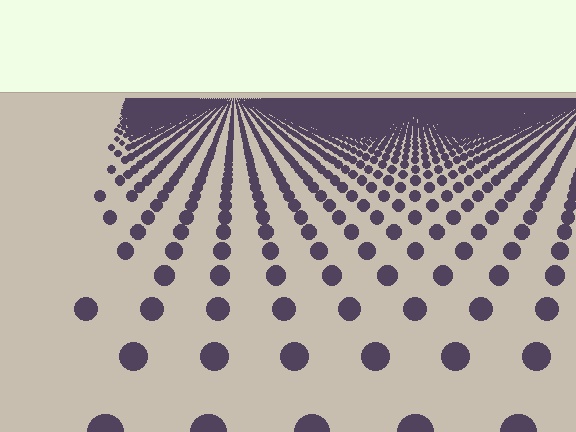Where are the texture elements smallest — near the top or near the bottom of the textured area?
Near the top.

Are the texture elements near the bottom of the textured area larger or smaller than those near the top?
Larger. Near the bottom, elements are closer to the viewer and appear at a bigger on-screen size.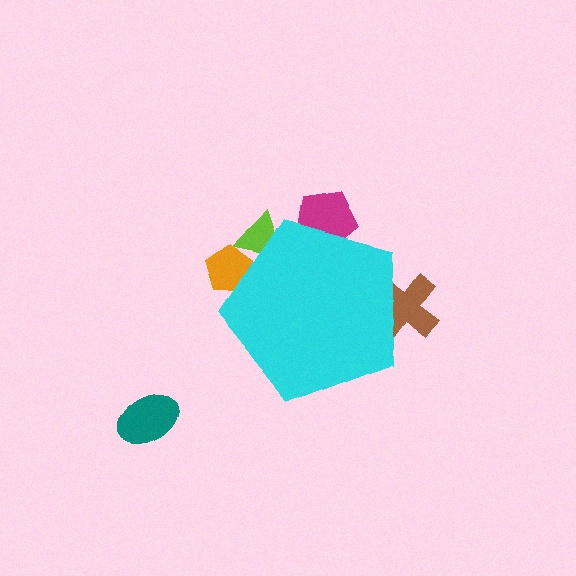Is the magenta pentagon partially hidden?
Yes, the magenta pentagon is partially hidden behind the cyan pentagon.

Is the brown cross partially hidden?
Yes, the brown cross is partially hidden behind the cyan pentagon.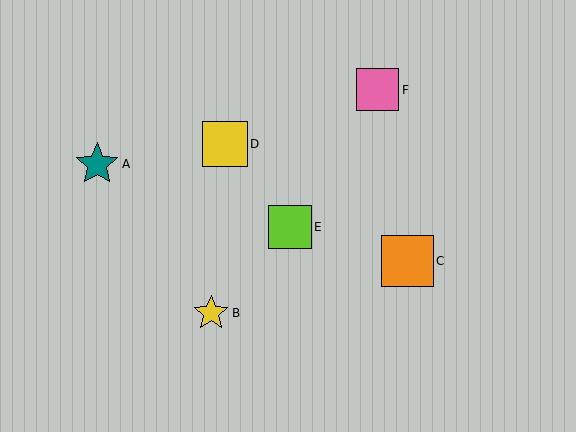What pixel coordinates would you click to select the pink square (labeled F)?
Click at (378, 90) to select the pink square F.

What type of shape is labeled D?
Shape D is a yellow square.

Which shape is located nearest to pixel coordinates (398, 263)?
The orange square (labeled C) at (407, 261) is nearest to that location.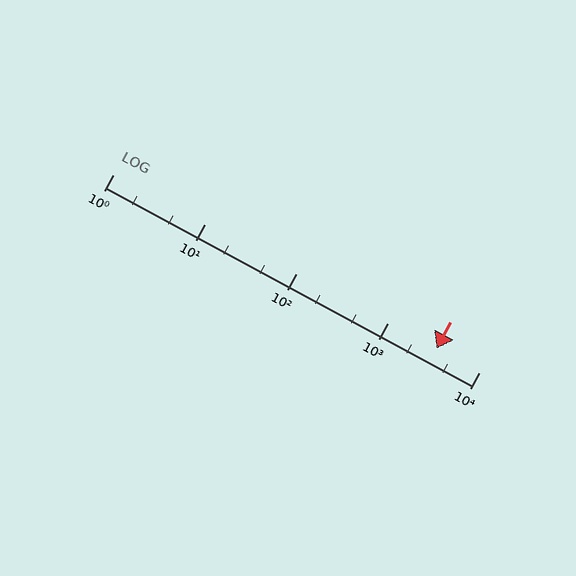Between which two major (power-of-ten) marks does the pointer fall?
The pointer is between 1000 and 10000.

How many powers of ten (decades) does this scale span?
The scale spans 4 decades, from 1 to 10000.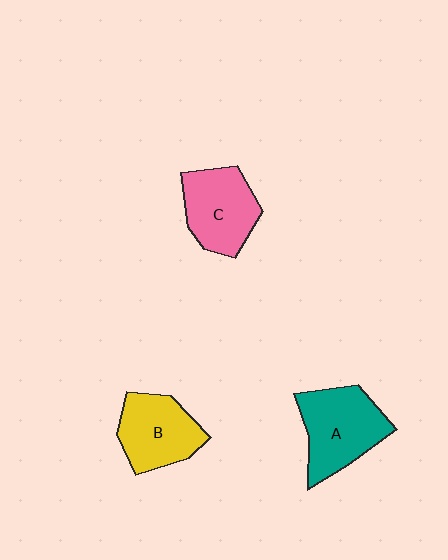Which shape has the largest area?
Shape A (teal).